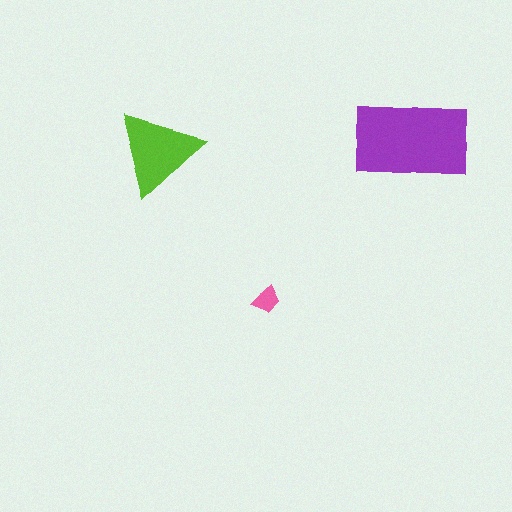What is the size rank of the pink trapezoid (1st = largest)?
3rd.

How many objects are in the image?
There are 3 objects in the image.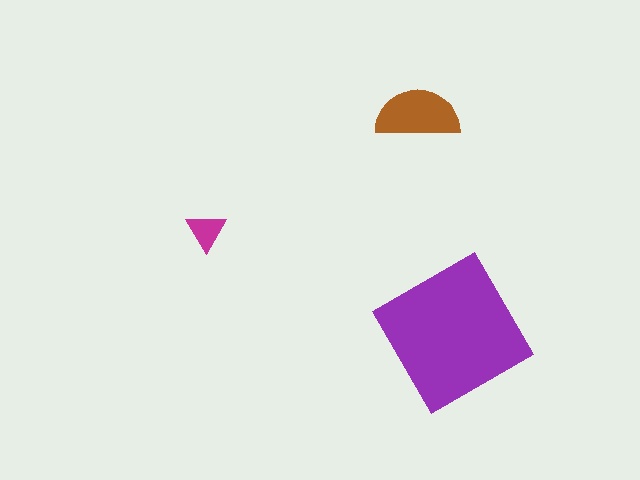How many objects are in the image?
There are 3 objects in the image.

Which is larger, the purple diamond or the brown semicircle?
The purple diamond.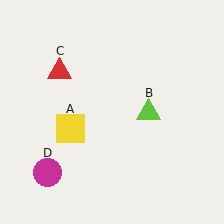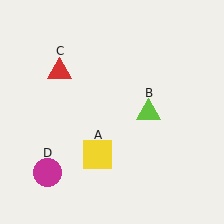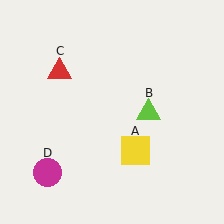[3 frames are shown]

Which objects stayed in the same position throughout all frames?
Lime triangle (object B) and red triangle (object C) and magenta circle (object D) remained stationary.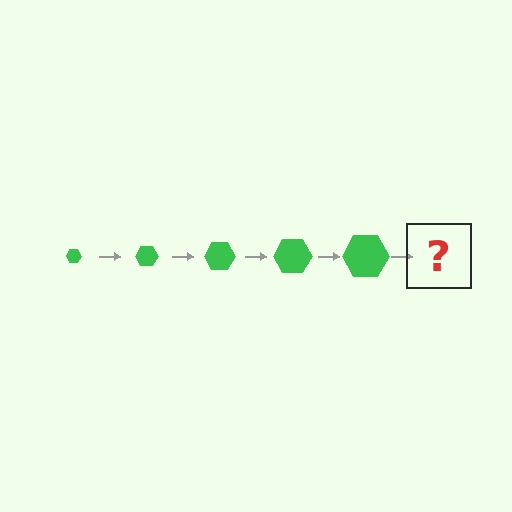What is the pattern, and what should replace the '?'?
The pattern is that the hexagon gets progressively larger each step. The '?' should be a green hexagon, larger than the previous one.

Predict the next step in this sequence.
The next step is a green hexagon, larger than the previous one.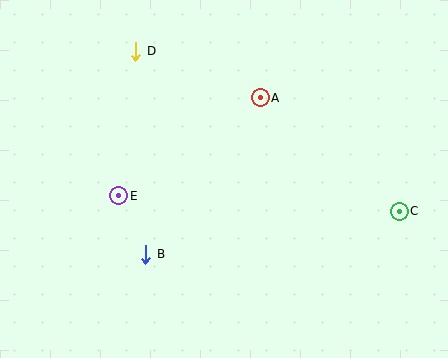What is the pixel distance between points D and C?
The distance between D and C is 309 pixels.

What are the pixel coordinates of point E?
Point E is at (119, 196).